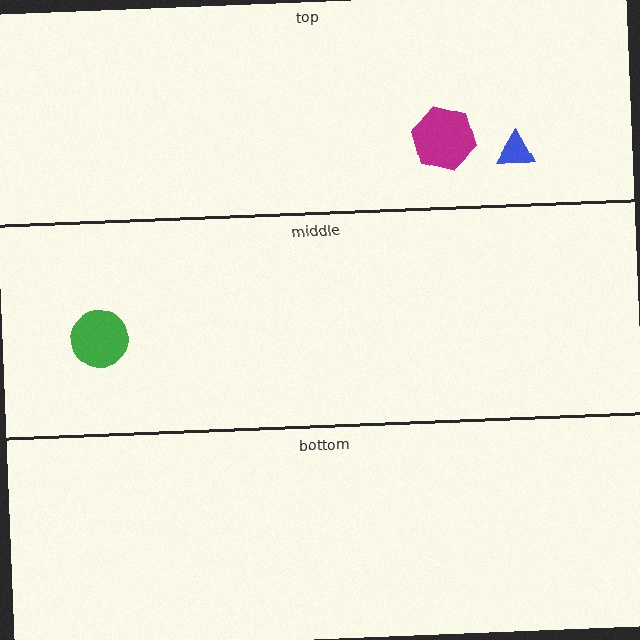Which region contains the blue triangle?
The top region.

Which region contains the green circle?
The middle region.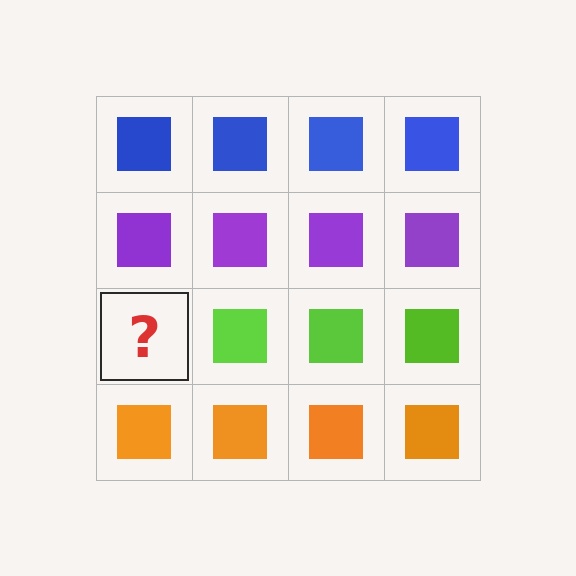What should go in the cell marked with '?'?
The missing cell should contain a lime square.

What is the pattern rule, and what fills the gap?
The rule is that each row has a consistent color. The gap should be filled with a lime square.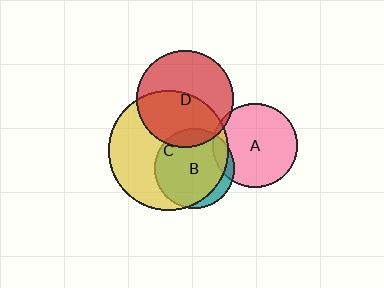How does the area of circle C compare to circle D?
Approximately 1.5 times.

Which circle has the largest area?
Circle C (yellow).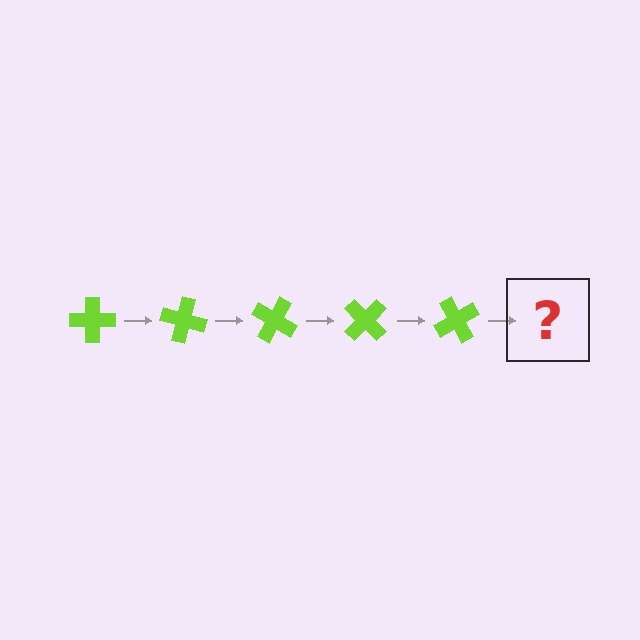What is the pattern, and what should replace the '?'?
The pattern is that the cross rotates 15 degrees each step. The '?' should be a lime cross rotated 75 degrees.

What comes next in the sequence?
The next element should be a lime cross rotated 75 degrees.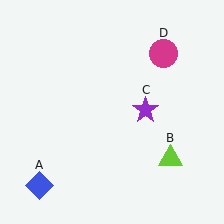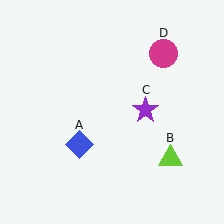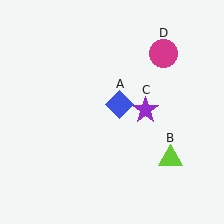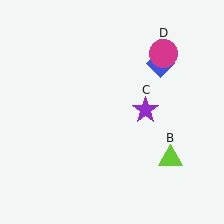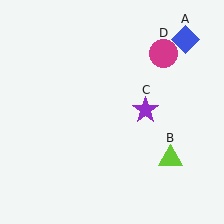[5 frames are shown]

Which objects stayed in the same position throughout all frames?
Lime triangle (object B) and purple star (object C) and magenta circle (object D) remained stationary.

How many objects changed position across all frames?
1 object changed position: blue diamond (object A).